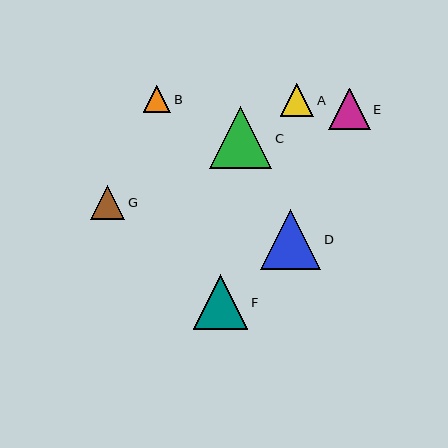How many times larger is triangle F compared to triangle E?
Triangle F is approximately 1.3 times the size of triangle E.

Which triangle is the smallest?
Triangle B is the smallest with a size of approximately 27 pixels.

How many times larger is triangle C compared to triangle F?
Triangle C is approximately 1.1 times the size of triangle F.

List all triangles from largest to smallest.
From largest to smallest: C, D, F, E, G, A, B.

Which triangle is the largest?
Triangle C is the largest with a size of approximately 62 pixels.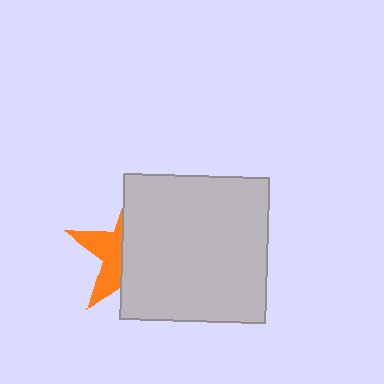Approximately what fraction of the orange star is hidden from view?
Roughly 63% of the orange star is hidden behind the light gray square.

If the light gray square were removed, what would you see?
You would see the complete orange star.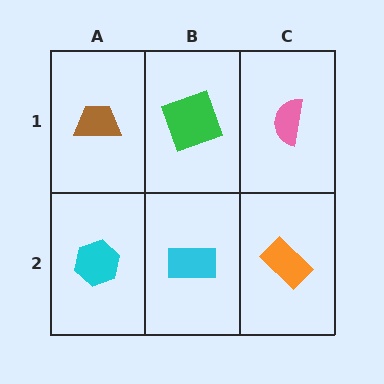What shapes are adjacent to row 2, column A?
A brown trapezoid (row 1, column A), a cyan rectangle (row 2, column B).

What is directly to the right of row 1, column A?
A green square.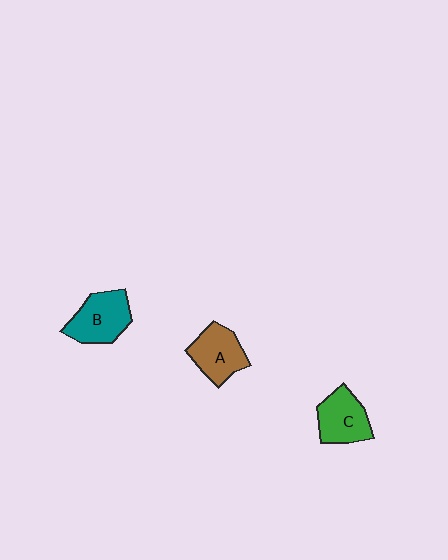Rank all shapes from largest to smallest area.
From largest to smallest: B (teal), A (brown), C (green).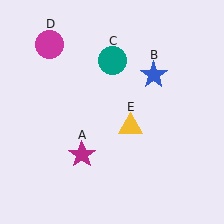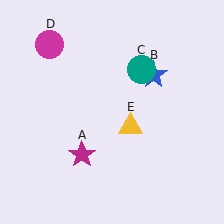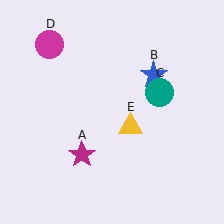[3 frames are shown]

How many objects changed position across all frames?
1 object changed position: teal circle (object C).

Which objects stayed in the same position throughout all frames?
Magenta star (object A) and blue star (object B) and magenta circle (object D) and yellow triangle (object E) remained stationary.